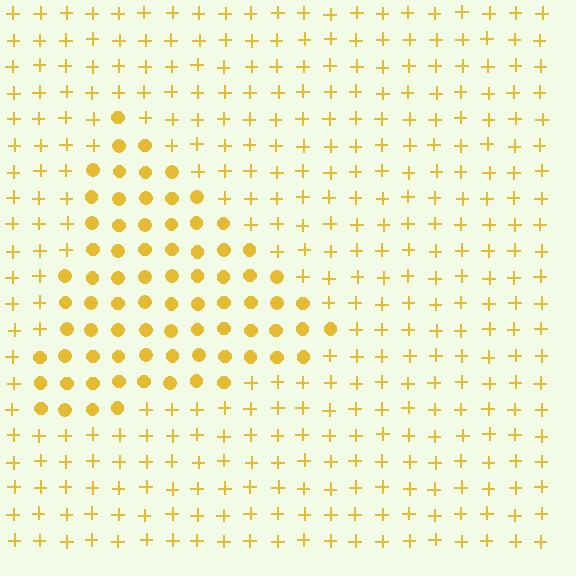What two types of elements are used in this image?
The image uses circles inside the triangle region and plus signs outside it.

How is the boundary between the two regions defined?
The boundary is defined by a change in element shape: circles inside vs. plus signs outside. All elements share the same color and spacing.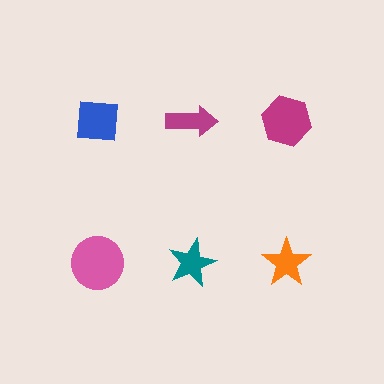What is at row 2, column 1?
A pink circle.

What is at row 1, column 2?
A magenta arrow.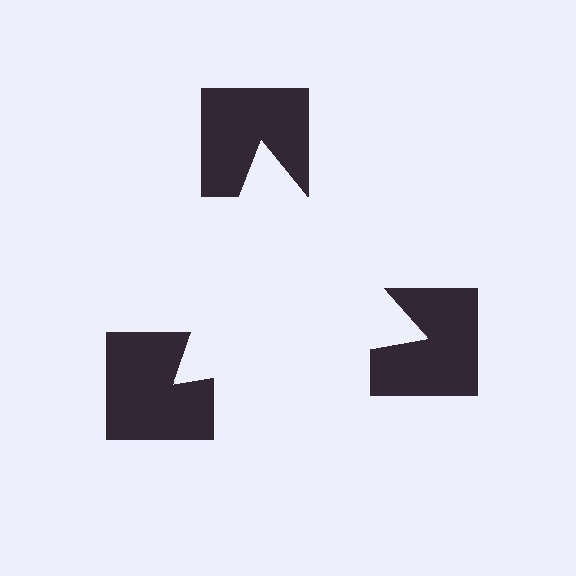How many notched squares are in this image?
There are 3 — one at each vertex of the illusory triangle.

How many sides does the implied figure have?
3 sides.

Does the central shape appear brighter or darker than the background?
It typically appears slightly brighter than the background, even though no actual brightness change is drawn.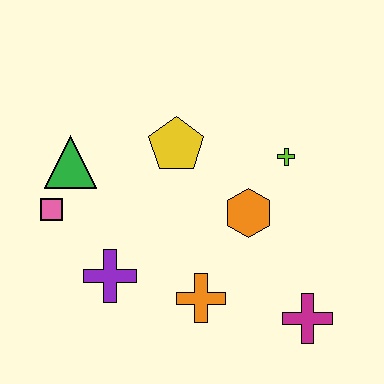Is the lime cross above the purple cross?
Yes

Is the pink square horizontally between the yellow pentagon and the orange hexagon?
No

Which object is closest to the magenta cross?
The orange cross is closest to the magenta cross.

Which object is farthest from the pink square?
The magenta cross is farthest from the pink square.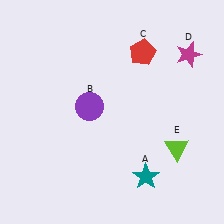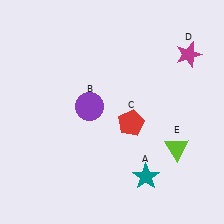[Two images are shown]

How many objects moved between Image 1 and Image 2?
1 object moved between the two images.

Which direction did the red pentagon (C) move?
The red pentagon (C) moved down.